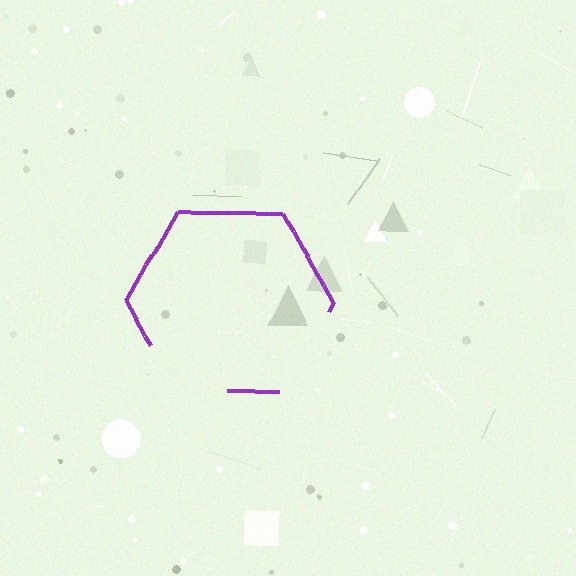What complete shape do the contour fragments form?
The contour fragments form a hexagon.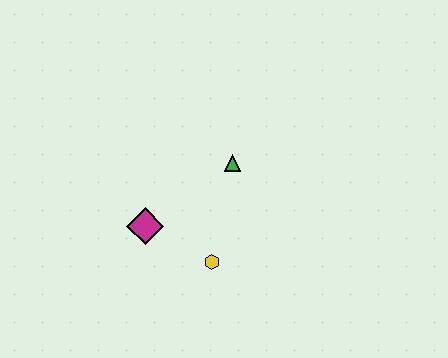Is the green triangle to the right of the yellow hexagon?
Yes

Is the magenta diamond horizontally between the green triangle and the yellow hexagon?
No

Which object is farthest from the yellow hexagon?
The green triangle is farthest from the yellow hexagon.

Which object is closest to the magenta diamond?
The yellow hexagon is closest to the magenta diamond.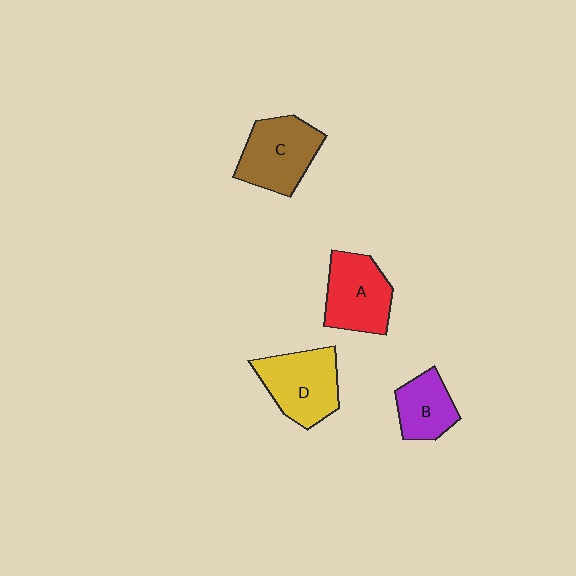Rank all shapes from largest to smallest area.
From largest to smallest: D (yellow), C (brown), A (red), B (purple).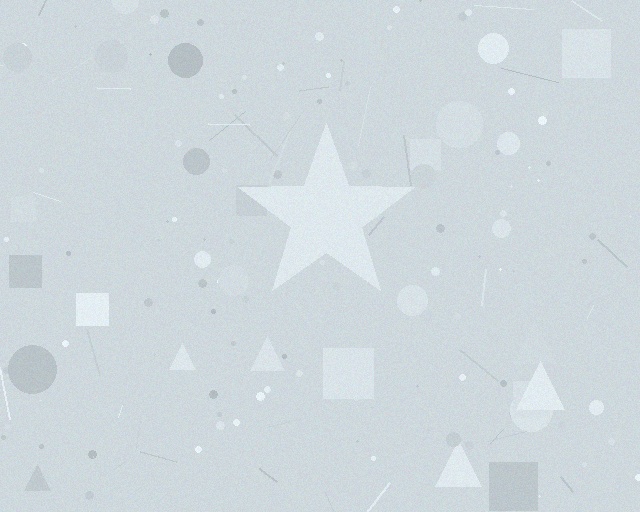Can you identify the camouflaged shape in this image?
The camouflaged shape is a star.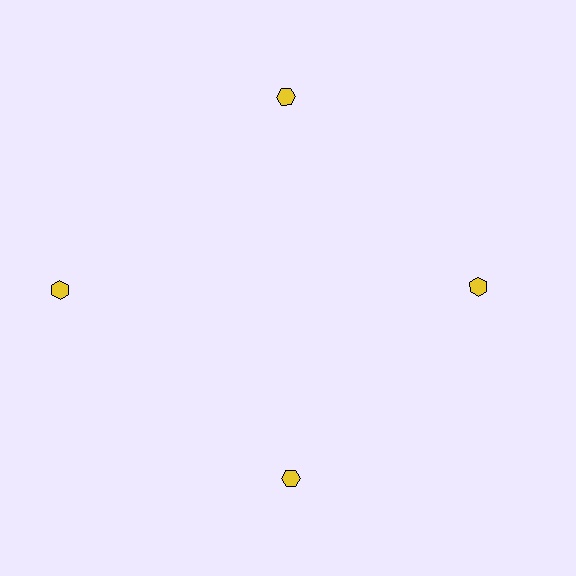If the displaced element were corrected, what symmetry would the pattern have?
It would have 4-fold rotational symmetry — the pattern would map onto itself every 90 degrees.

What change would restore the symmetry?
The symmetry would be restored by moving it inward, back onto the ring so that all 4 hexagons sit at equal angles and equal distance from the center.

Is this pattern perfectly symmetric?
No. The 4 yellow hexagons are arranged in a ring, but one element near the 9 o'clock position is pushed outward from the center, breaking the 4-fold rotational symmetry.